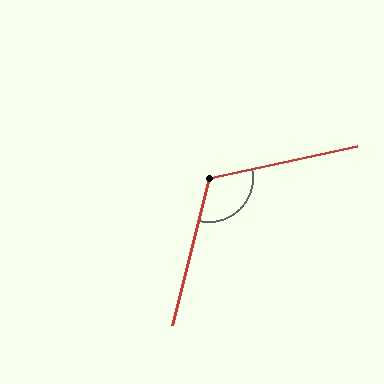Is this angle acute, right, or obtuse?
It is obtuse.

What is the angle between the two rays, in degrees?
Approximately 116 degrees.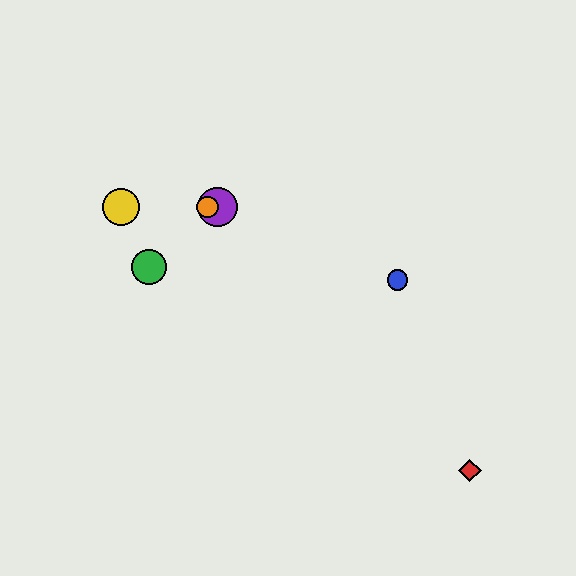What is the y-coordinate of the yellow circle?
The yellow circle is at y≈207.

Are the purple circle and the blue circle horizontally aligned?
No, the purple circle is at y≈207 and the blue circle is at y≈280.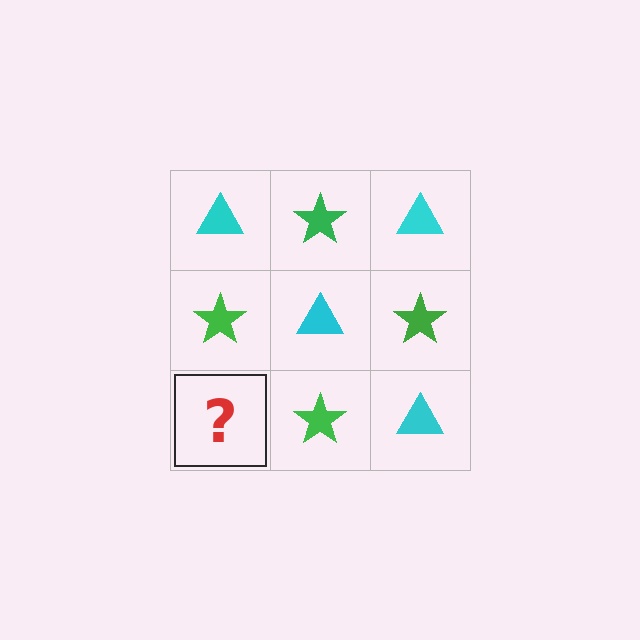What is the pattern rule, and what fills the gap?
The rule is that it alternates cyan triangle and green star in a checkerboard pattern. The gap should be filled with a cyan triangle.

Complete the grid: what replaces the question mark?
The question mark should be replaced with a cyan triangle.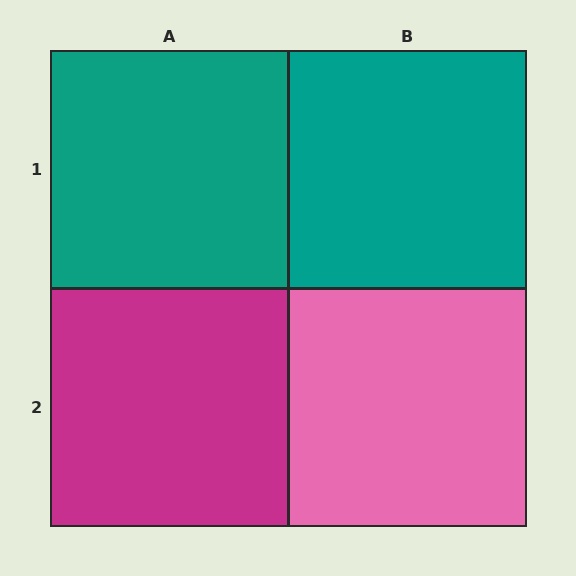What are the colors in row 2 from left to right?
Magenta, pink.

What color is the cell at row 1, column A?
Teal.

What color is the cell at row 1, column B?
Teal.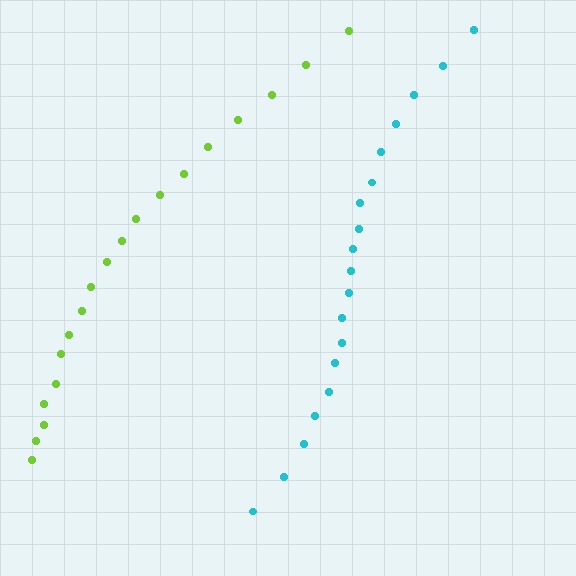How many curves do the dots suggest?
There are 2 distinct paths.